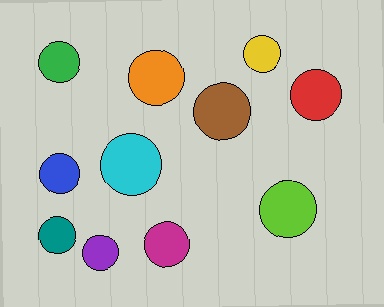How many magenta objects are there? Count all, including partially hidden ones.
There is 1 magenta object.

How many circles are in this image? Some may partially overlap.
There are 11 circles.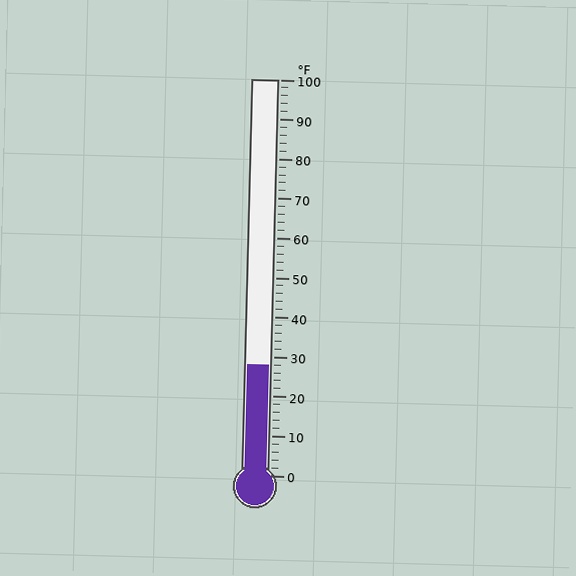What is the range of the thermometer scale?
The thermometer scale ranges from 0°F to 100°F.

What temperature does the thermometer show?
The thermometer shows approximately 28°F.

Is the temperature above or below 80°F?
The temperature is below 80°F.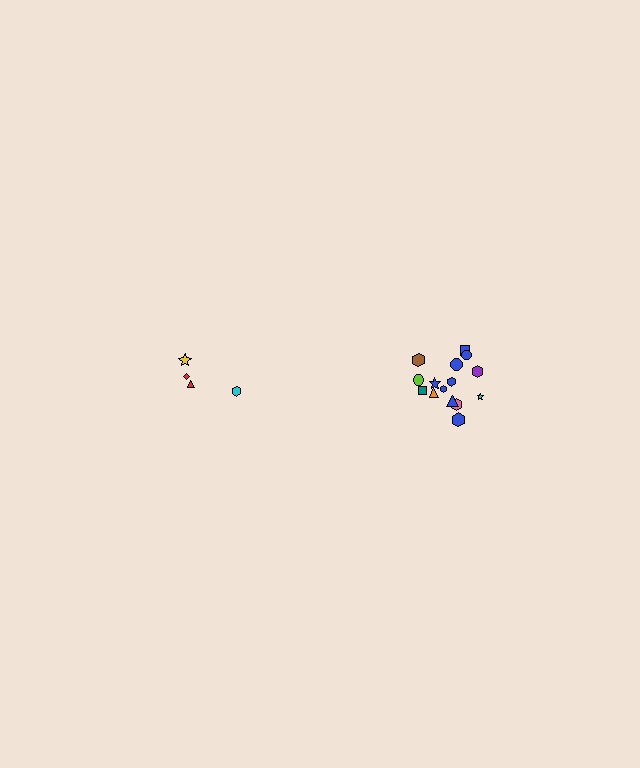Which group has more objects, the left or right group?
The right group.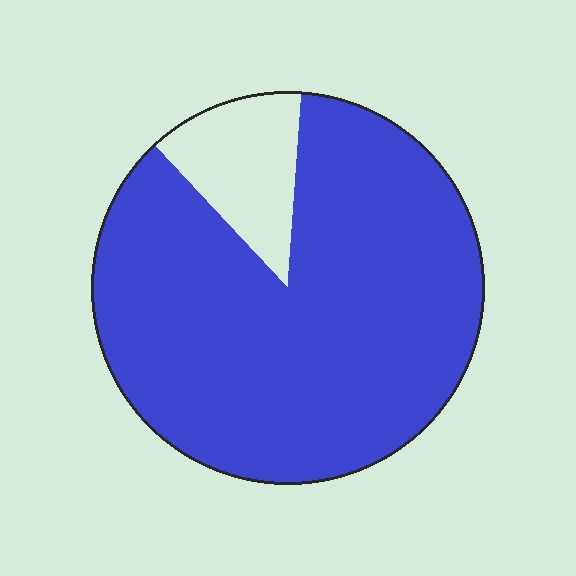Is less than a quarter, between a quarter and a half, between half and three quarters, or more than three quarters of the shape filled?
More than three quarters.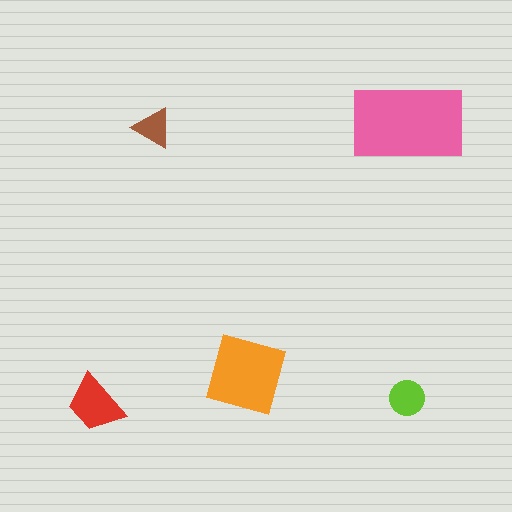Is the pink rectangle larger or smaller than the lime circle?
Larger.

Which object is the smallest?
The brown triangle.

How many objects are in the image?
There are 5 objects in the image.